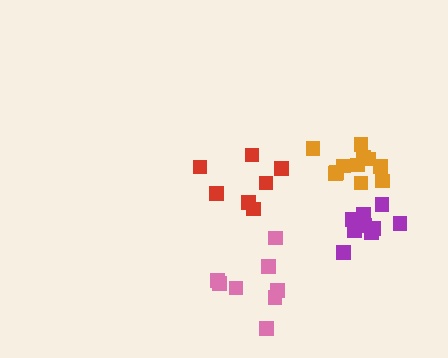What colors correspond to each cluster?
The clusters are colored: pink, orange, red, purple.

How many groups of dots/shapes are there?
There are 4 groups.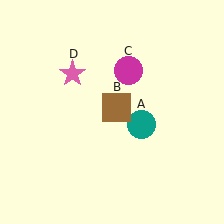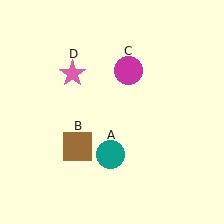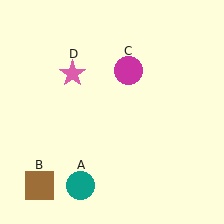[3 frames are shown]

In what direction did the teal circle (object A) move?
The teal circle (object A) moved down and to the left.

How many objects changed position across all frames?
2 objects changed position: teal circle (object A), brown square (object B).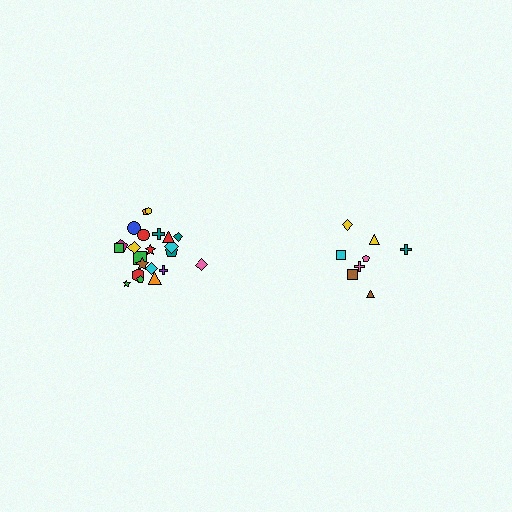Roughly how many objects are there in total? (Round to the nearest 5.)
Roughly 35 objects in total.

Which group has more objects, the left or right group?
The left group.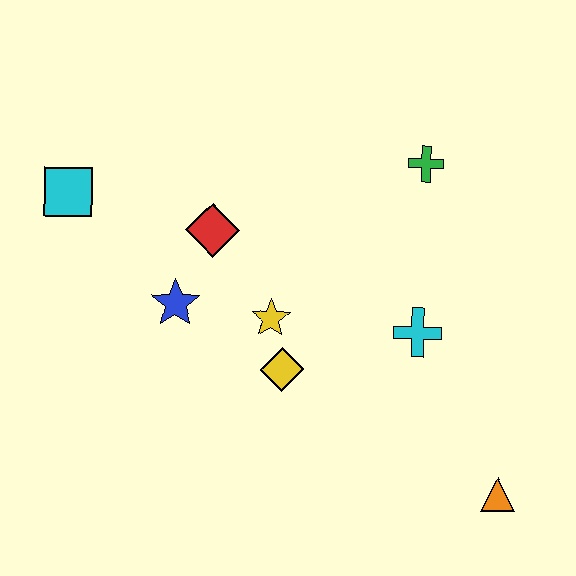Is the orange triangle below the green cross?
Yes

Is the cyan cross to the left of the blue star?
No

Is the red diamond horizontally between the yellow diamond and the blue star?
Yes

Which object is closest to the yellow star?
The yellow diamond is closest to the yellow star.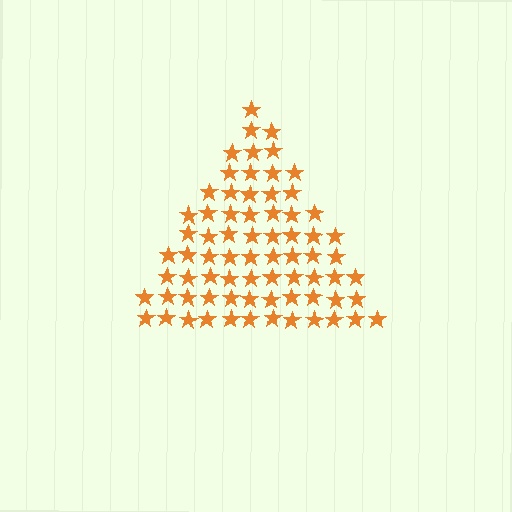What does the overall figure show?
The overall figure shows a triangle.